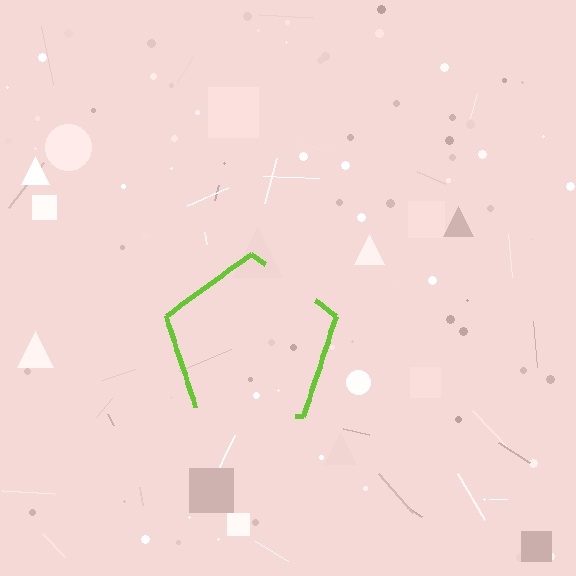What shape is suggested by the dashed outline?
The dashed outline suggests a pentagon.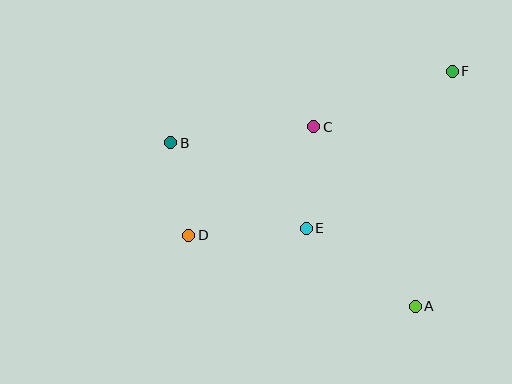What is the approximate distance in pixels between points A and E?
The distance between A and E is approximately 134 pixels.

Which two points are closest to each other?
Points B and D are closest to each other.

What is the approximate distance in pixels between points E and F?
The distance between E and F is approximately 214 pixels.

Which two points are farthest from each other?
Points D and F are farthest from each other.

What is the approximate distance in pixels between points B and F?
The distance between B and F is approximately 290 pixels.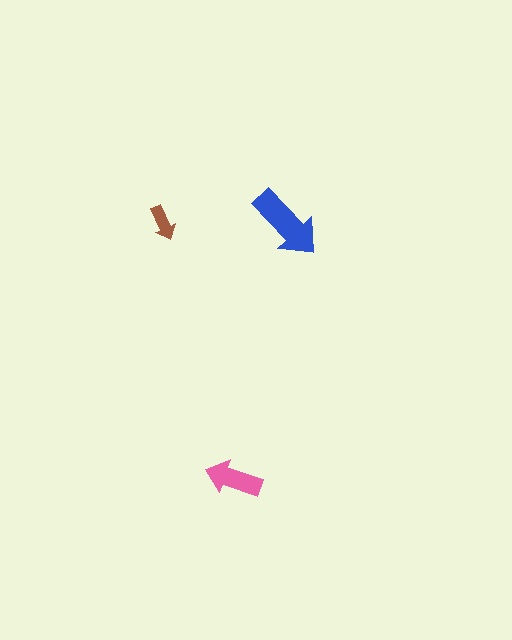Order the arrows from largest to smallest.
the blue one, the pink one, the brown one.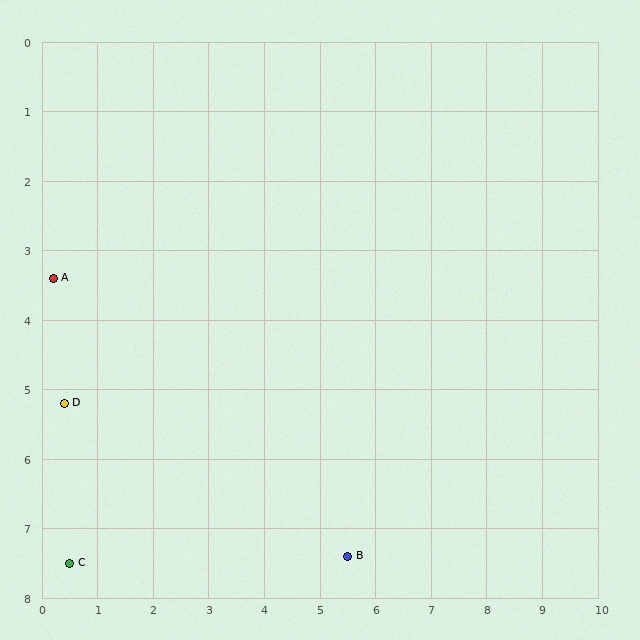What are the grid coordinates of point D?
Point D is at approximately (0.4, 5.2).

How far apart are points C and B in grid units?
Points C and B are about 5.0 grid units apart.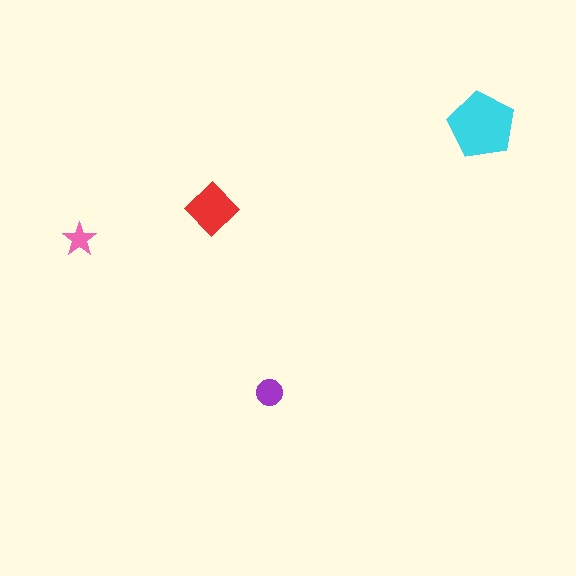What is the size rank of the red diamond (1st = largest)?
2nd.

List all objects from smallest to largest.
The pink star, the purple circle, the red diamond, the cyan pentagon.